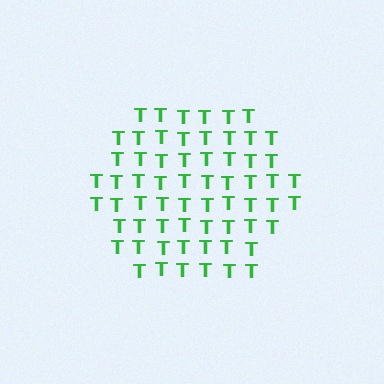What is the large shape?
The large shape is a hexagon.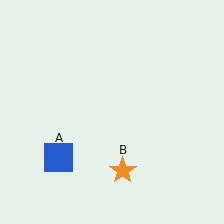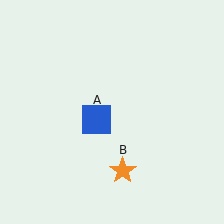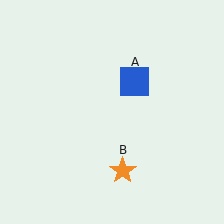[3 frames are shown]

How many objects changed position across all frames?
1 object changed position: blue square (object A).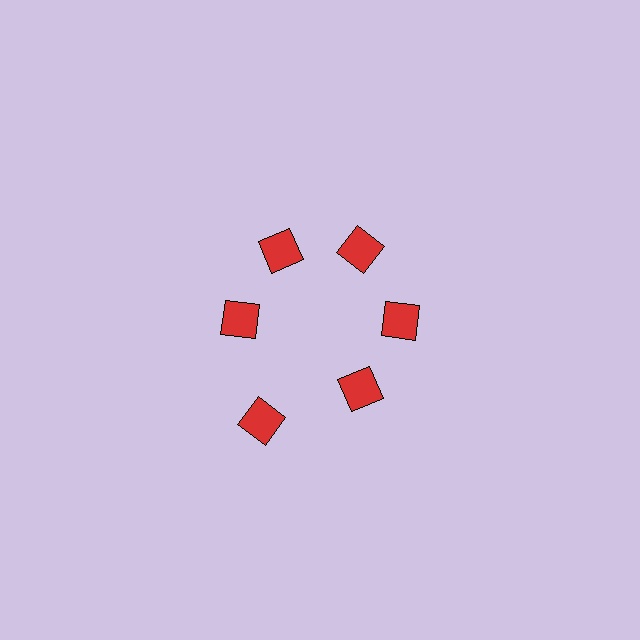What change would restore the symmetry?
The symmetry would be restored by moving it inward, back onto the ring so that all 6 diamonds sit at equal angles and equal distance from the center.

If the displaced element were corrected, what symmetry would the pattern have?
It would have 6-fold rotational symmetry — the pattern would map onto itself every 60 degrees.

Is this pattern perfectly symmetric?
No. The 6 red diamonds are arranged in a ring, but one element near the 7 o'clock position is pushed outward from the center, breaking the 6-fold rotational symmetry.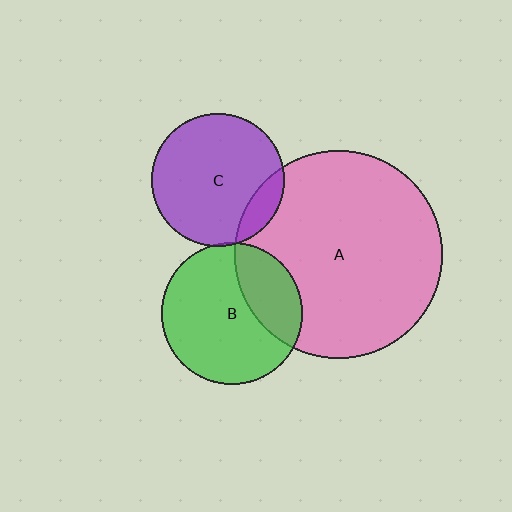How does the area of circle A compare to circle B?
Approximately 2.2 times.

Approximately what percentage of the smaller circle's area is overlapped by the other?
Approximately 15%.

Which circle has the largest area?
Circle A (pink).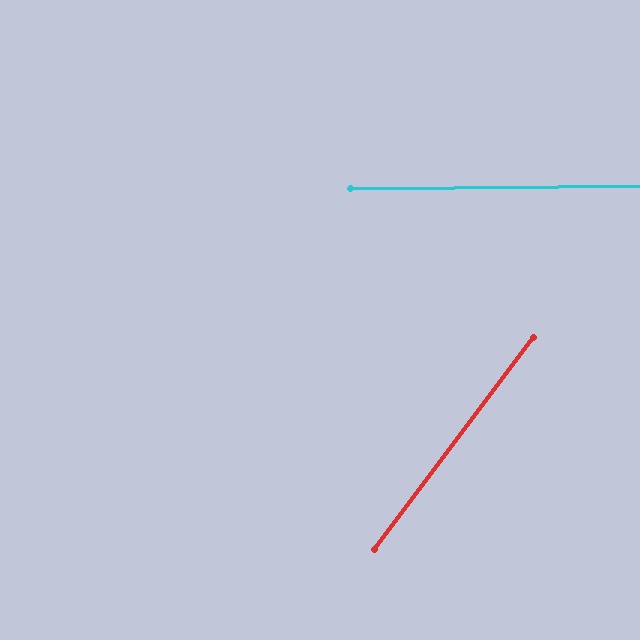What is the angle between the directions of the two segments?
Approximately 53 degrees.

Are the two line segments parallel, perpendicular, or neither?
Neither parallel nor perpendicular — they differ by about 53°.